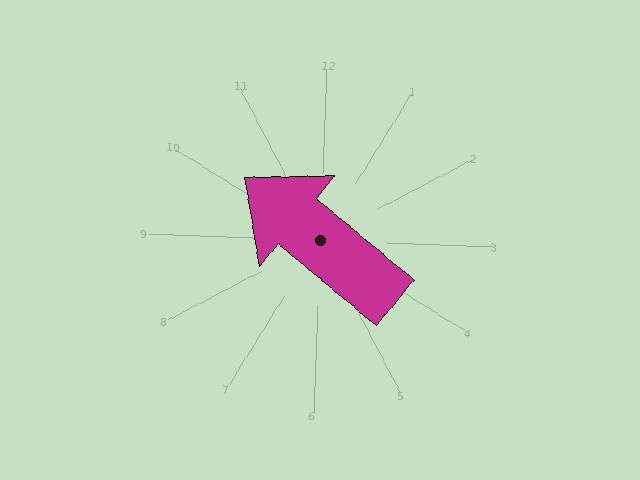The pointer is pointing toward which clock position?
Roughly 10 o'clock.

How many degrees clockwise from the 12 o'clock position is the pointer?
Approximately 308 degrees.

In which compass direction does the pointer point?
Northwest.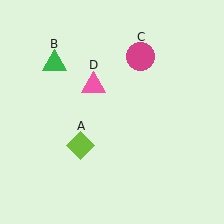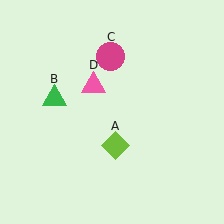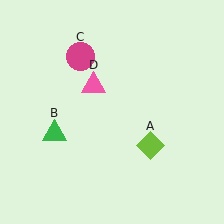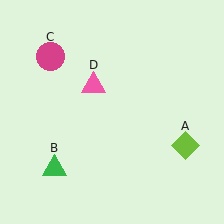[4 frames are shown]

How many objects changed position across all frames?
3 objects changed position: lime diamond (object A), green triangle (object B), magenta circle (object C).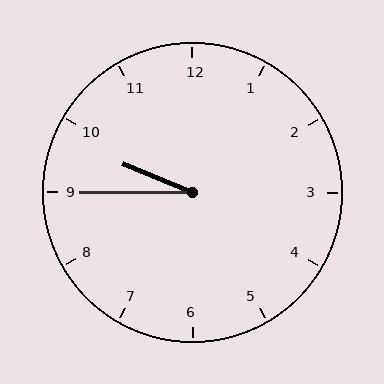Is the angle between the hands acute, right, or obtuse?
It is acute.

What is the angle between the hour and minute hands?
Approximately 22 degrees.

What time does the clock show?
9:45.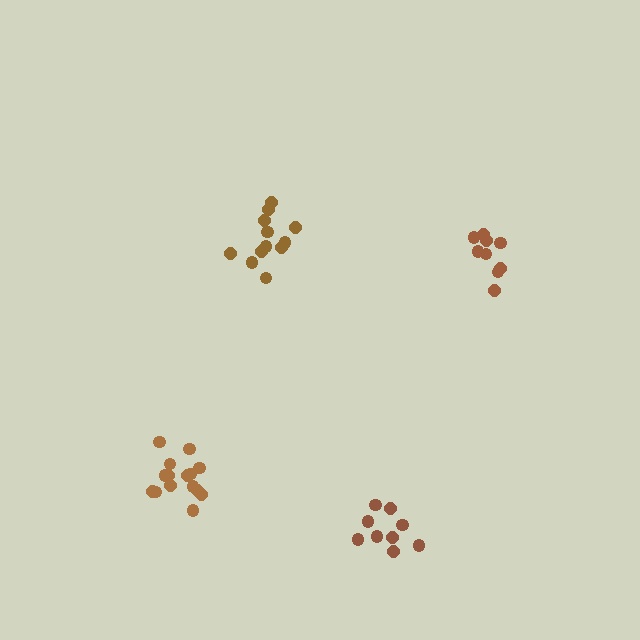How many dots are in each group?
Group 1: 15 dots, Group 2: 9 dots, Group 3: 9 dots, Group 4: 12 dots (45 total).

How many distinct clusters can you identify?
There are 4 distinct clusters.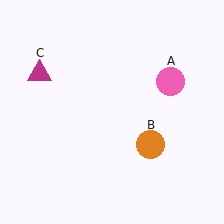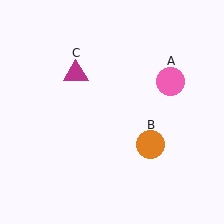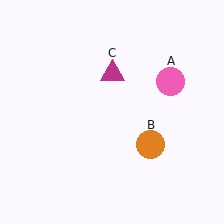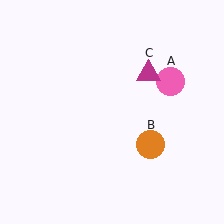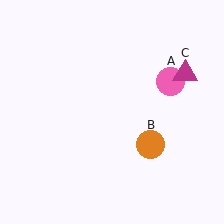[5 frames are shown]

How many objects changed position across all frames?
1 object changed position: magenta triangle (object C).